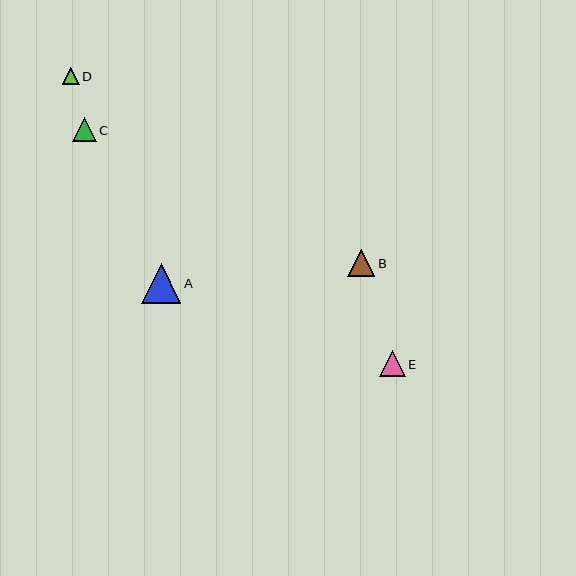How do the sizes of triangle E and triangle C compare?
Triangle E and triangle C are approximately the same size.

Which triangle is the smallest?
Triangle D is the smallest with a size of approximately 17 pixels.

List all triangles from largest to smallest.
From largest to smallest: A, B, E, C, D.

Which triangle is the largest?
Triangle A is the largest with a size of approximately 40 pixels.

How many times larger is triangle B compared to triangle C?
Triangle B is approximately 1.1 times the size of triangle C.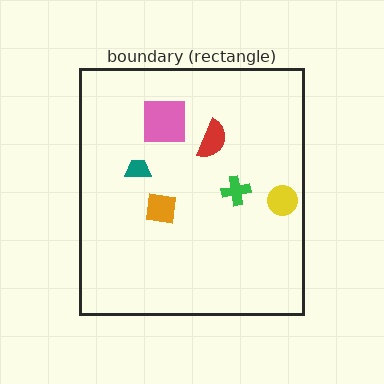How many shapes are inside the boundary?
6 inside, 0 outside.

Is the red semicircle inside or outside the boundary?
Inside.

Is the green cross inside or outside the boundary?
Inside.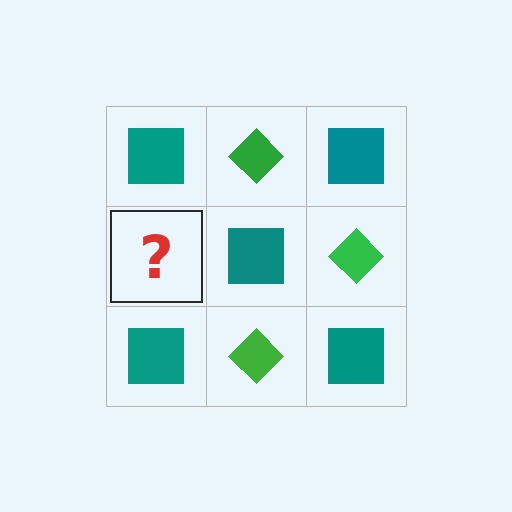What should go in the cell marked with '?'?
The missing cell should contain a green diamond.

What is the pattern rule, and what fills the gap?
The rule is that it alternates teal square and green diamond in a checkerboard pattern. The gap should be filled with a green diamond.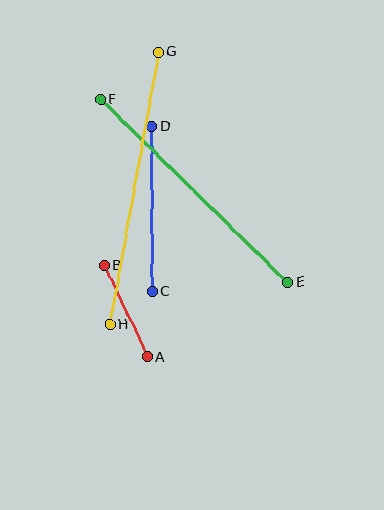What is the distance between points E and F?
The distance is approximately 261 pixels.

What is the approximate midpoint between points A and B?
The midpoint is at approximately (126, 311) pixels.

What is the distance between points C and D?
The distance is approximately 165 pixels.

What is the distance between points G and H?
The distance is approximately 277 pixels.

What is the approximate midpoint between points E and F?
The midpoint is at approximately (194, 191) pixels.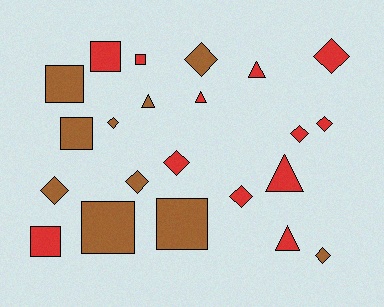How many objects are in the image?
There are 22 objects.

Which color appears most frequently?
Red, with 12 objects.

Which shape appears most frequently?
Diamond, with 10 objects.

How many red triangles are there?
There are 4 red triangles.